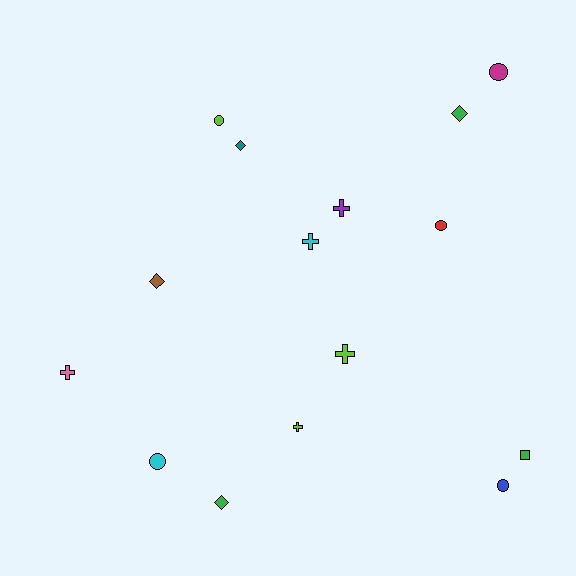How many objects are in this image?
There are 15 objects.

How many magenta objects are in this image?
There is 1 magenta object.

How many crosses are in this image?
There are 5 crosses.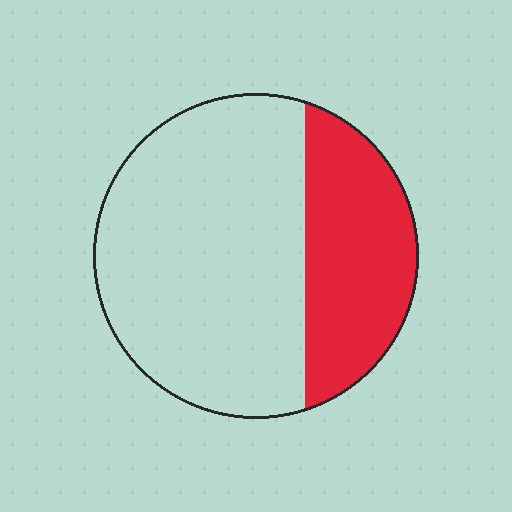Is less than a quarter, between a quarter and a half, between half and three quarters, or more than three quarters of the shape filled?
Between a quarter and a half.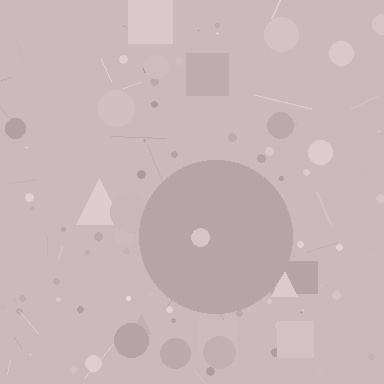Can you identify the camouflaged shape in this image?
The camouflaged shape is a circle.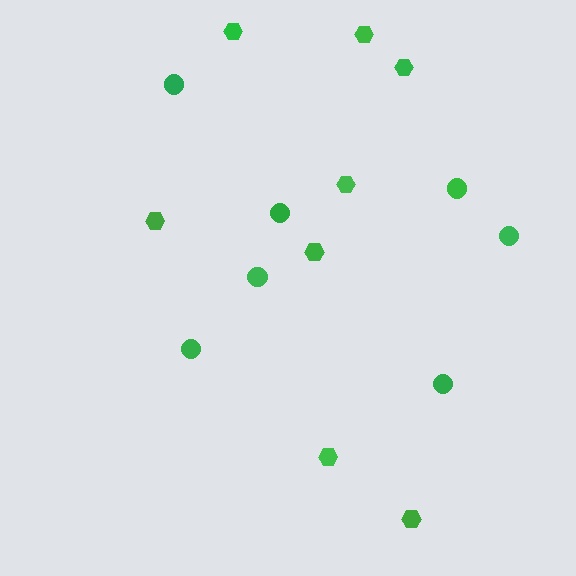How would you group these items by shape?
There are 2 groups: one group of circles (7) and one group of hexagons (8).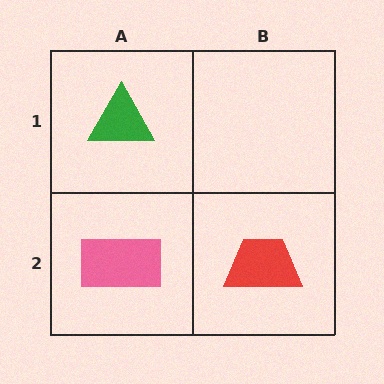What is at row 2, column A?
A pink rectangle.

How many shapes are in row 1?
1 shape.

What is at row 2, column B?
A red trapezoid.